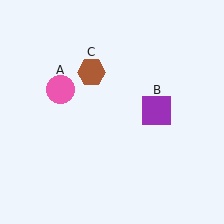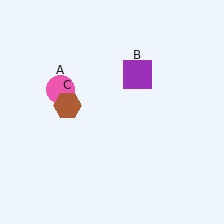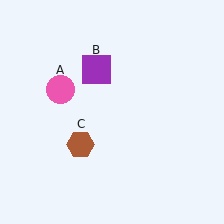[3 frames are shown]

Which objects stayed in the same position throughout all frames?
Pink circle (object A) remained stationary.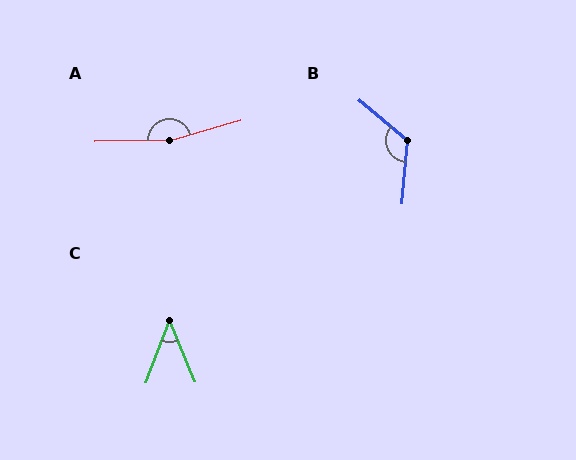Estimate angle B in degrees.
Approximately 125 degrees.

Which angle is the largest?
A, at approximately 165 degrees.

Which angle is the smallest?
C, at approximately 43 degrees.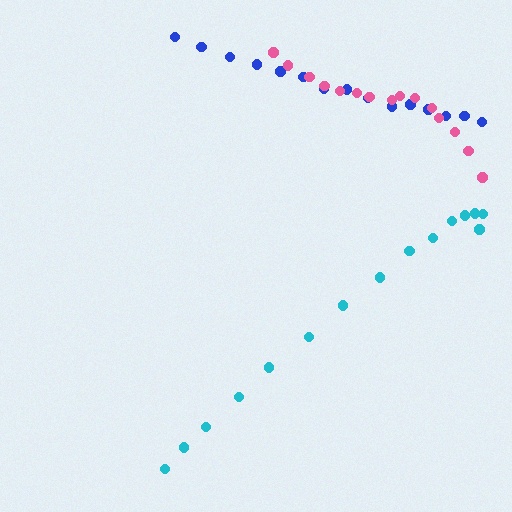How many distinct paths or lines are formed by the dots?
There are 3 distinct paths.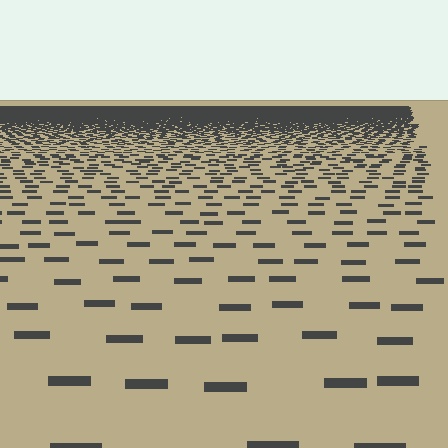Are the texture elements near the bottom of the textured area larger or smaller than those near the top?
Larger. Near the bottom, elements are closer to the viewer and appear at a bigger on-screen size.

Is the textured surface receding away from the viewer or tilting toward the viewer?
The surface is receding away from the viewer. Texture elements get smaller and denser toward the top.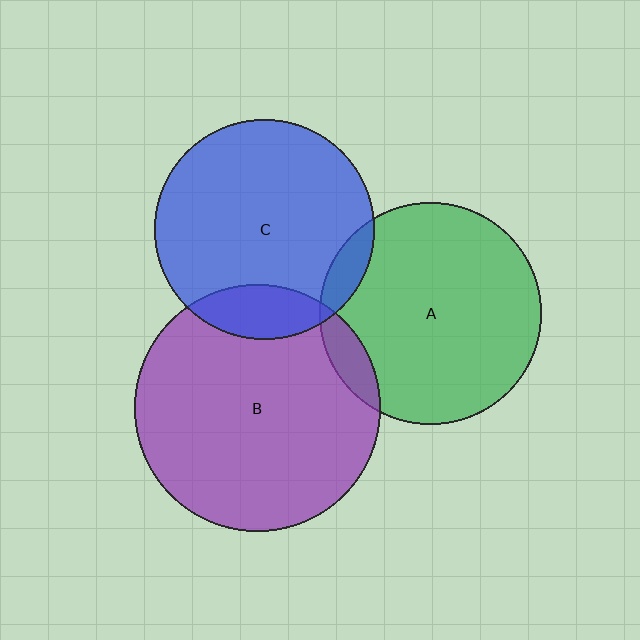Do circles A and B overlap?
Yes.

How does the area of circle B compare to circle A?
Approximately 1.2 times.